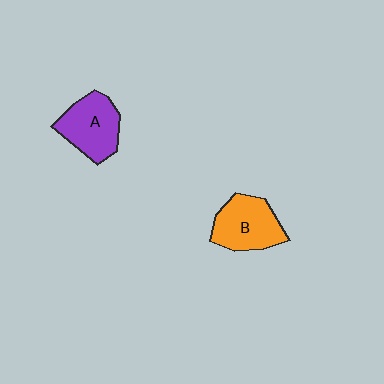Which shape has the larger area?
Shape B (orange).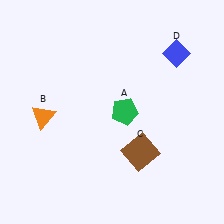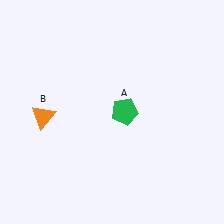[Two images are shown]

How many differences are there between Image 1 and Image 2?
There are 2 differences between the two images.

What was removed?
The brown square (C), the blue diamond (D) were removed in Image 2.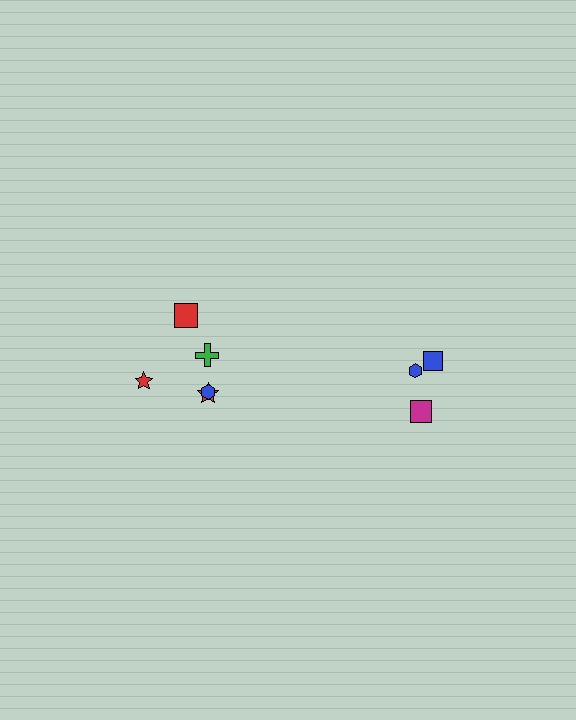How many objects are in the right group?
There are 3 objects.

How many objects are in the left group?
There are 5 objects.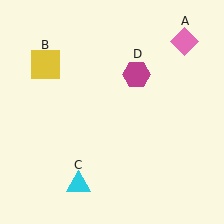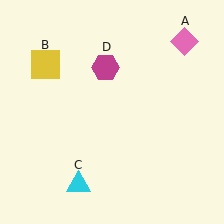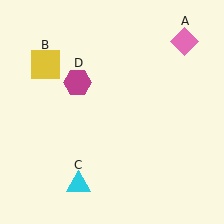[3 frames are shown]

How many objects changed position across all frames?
1 object changed position: magenta hexagon (object D).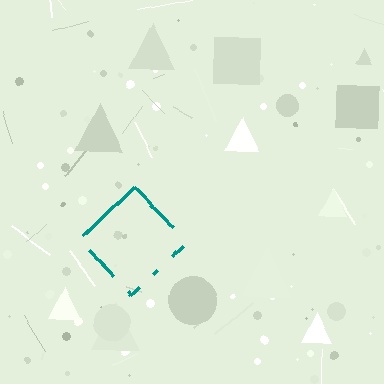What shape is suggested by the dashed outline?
The dashed outline suggests a diamond.